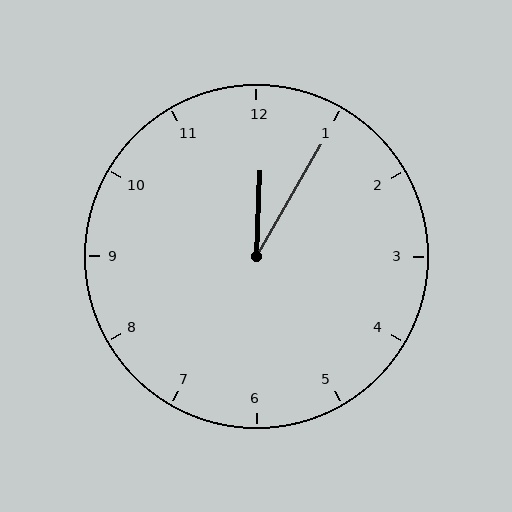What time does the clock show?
12:05.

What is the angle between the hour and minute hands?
Approximately 28 degrees.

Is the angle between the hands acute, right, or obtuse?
It is acute.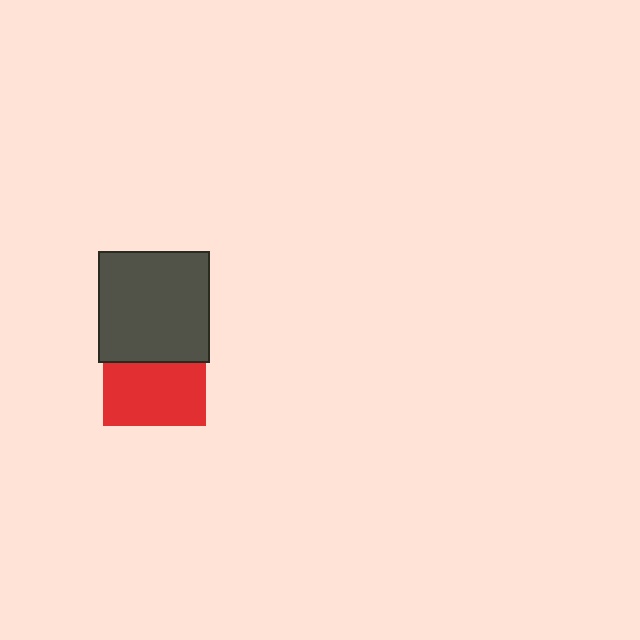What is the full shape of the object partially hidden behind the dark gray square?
The partially hidden object is a red square.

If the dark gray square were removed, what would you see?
You would see the complete red square.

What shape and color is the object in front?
The object in front is a dark gray square.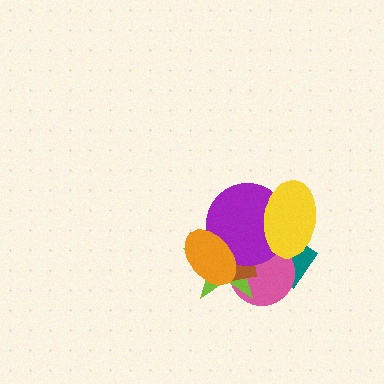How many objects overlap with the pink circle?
6 objects overlap with the pink circle.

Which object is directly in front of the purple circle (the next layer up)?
The orange ellipse is directly in front of the purple circle.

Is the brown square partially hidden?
Yes, it is partially covered by another shape.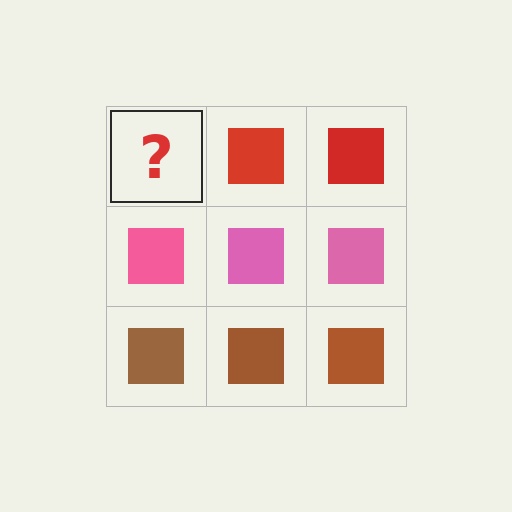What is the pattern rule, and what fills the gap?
The rule is that each row has a consistent color. The gap should be filled with a red square.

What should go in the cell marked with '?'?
The missing cell should contain a red square.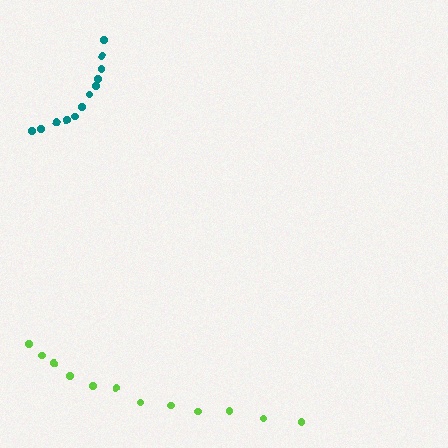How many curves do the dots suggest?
There are 2 distinct paths.